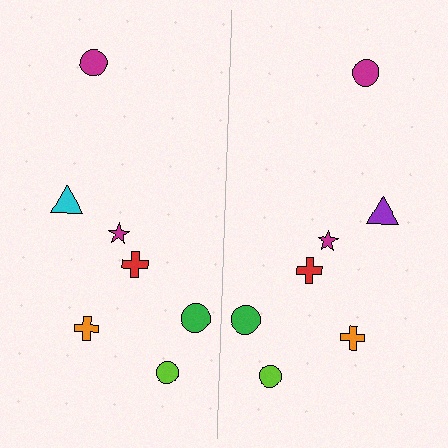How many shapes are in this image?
There are 14 shapes in this image.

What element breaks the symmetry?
The purple triangle on the right side breaks the symmetry — its mirror counterpart is cyan.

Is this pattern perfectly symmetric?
No, the pattern is not perfectly symmetric. The purple triangle on the right side breaks the symmetry — its mirror counterpart is cyan.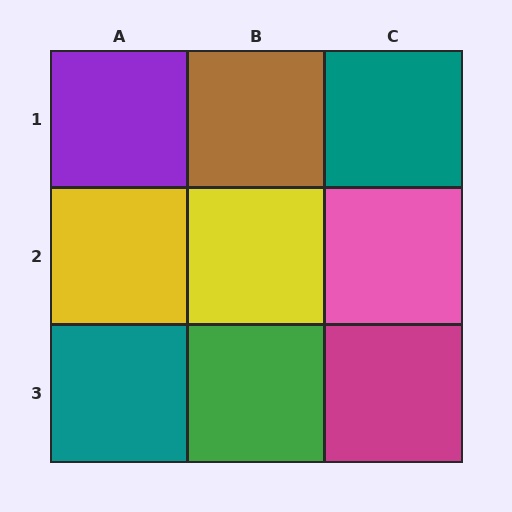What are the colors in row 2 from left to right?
Yellow, yellow, pink.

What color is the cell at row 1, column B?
Brown.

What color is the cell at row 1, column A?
Purple.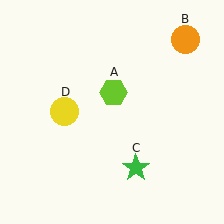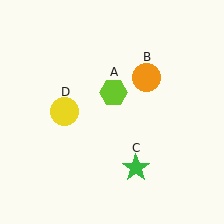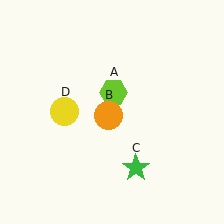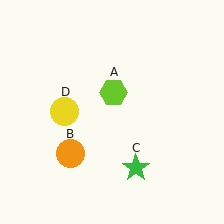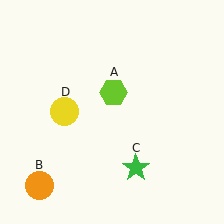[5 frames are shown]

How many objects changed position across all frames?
1 object changed position: orange circle (object B).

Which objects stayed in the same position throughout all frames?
Lime hexagon (object A) and green star (object C) and yellow circle (object D) remained stationary.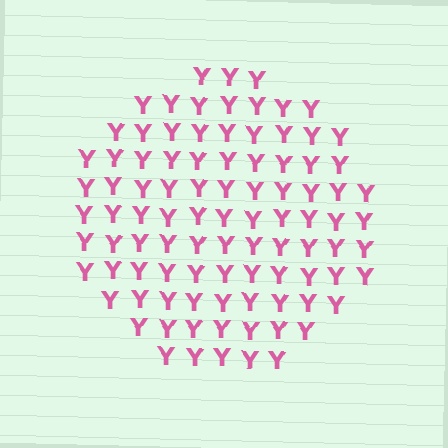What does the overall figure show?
The overall figure shows a circle.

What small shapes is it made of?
It is made of small letter Y's.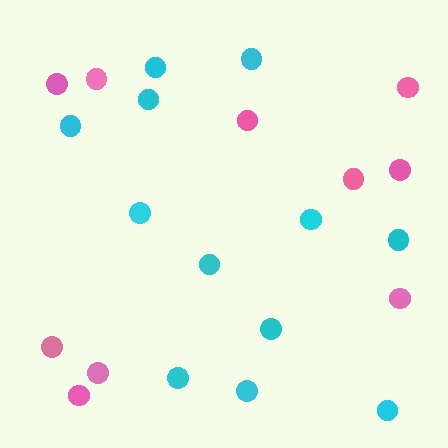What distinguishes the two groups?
There are 2 groups: one group of cyan circles (12) and one group of pink circles (10).